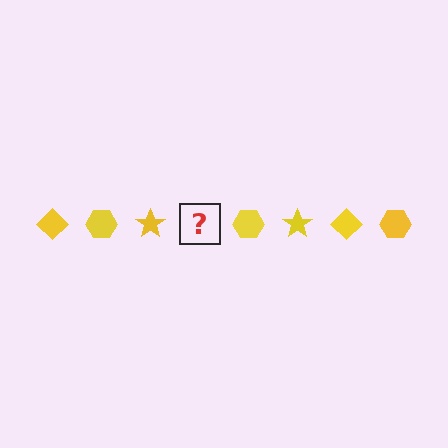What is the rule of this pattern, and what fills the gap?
The rule is that the pattern cycles through diamond, hexagon, star shapes in yellow. The gap should be filled with a yellow diamond.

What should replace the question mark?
The question mark should be replaced with a yellow diamond.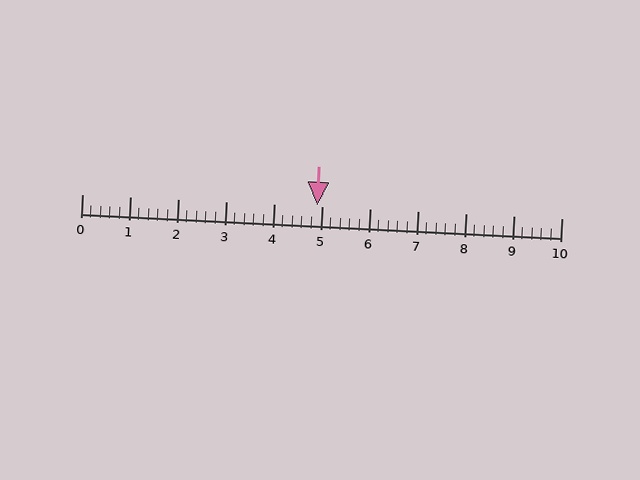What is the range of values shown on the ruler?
The ruler shows values from 0 to 10.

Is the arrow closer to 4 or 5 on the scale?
The arrow is closer to 5.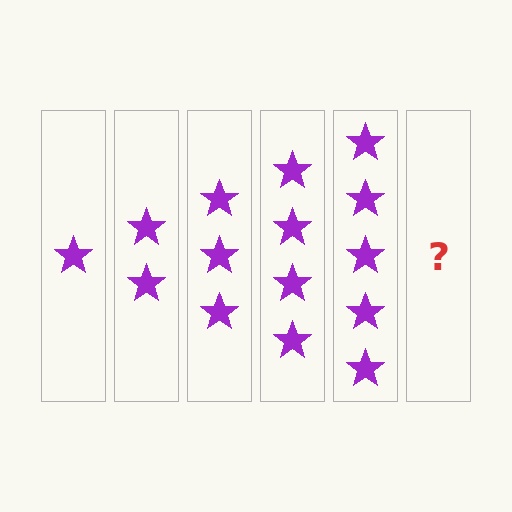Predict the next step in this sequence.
The next step is 6 stars.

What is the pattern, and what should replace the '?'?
The pattern is that each step adds one more star. The '?' should be 6 stars.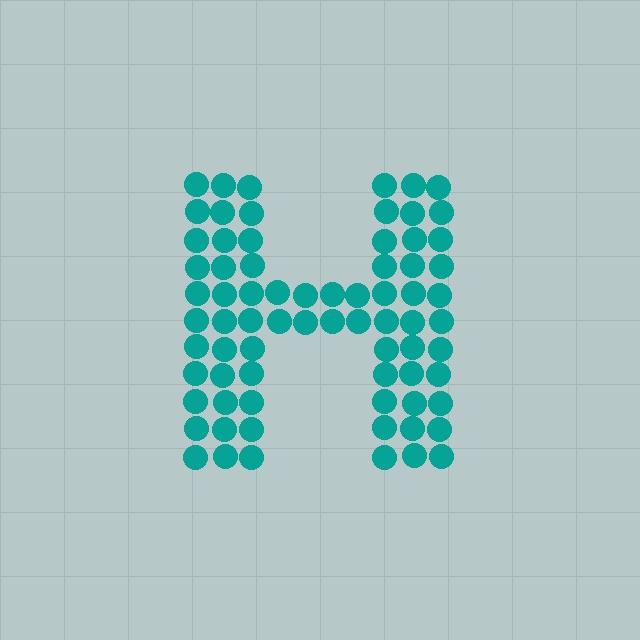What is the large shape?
The large shape is the letter H.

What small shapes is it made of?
It is made of small circles.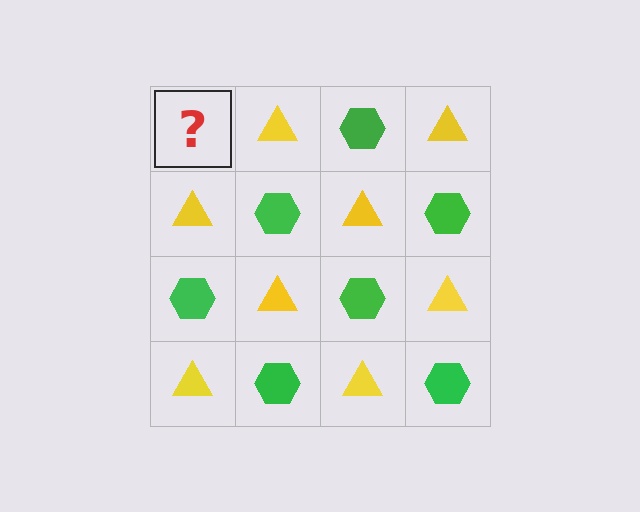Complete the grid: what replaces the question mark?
The question mark should be replaced with a green hexagon.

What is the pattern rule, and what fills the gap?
The rule is that it alternates green hexagon and yellow triangle in a checkerboard pattern. The gap should be filled with a green hexagon.